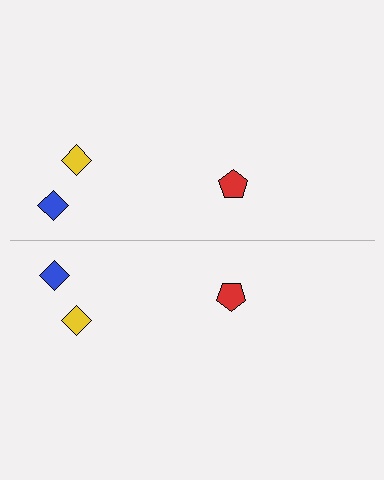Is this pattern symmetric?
Yes, this pattern has bilateral (reflection) symmetry.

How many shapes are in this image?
There are 6 shapes in this image.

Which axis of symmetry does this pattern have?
The pattern has a horizontal axis of symmetry running through the center of the image.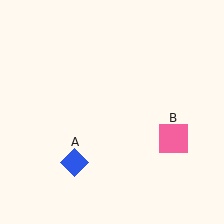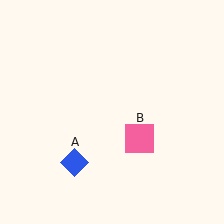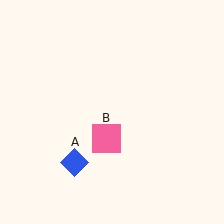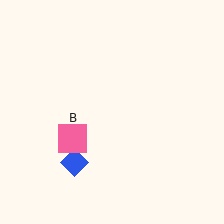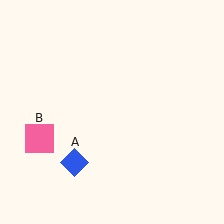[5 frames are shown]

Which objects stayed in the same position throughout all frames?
Blue diamond (object A) remained stationary.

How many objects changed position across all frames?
1 object changed position: pink square (object B).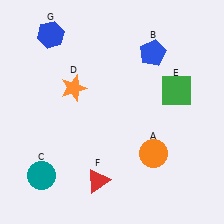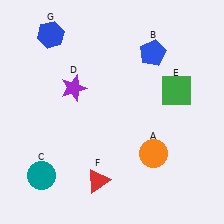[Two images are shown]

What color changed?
The star (D) changed from orange in Image 1 to purple in Image 2.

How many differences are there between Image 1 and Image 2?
There is 1 difference between the two images.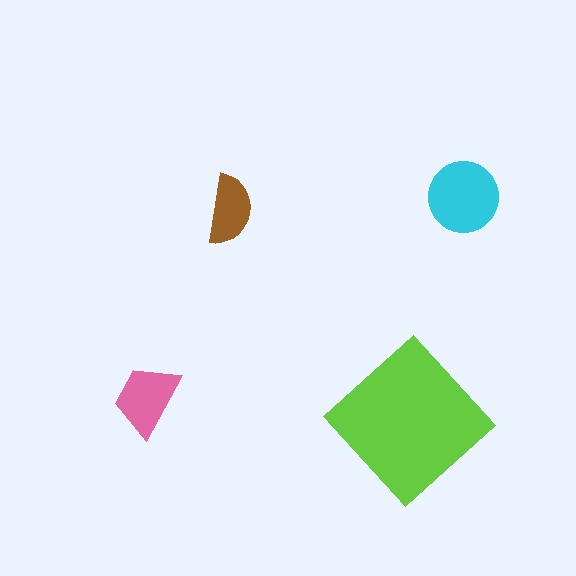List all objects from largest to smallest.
The lime diamond, the cyan circle, the pink trapezoid, the brown semicircle.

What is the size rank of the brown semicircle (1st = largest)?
4th.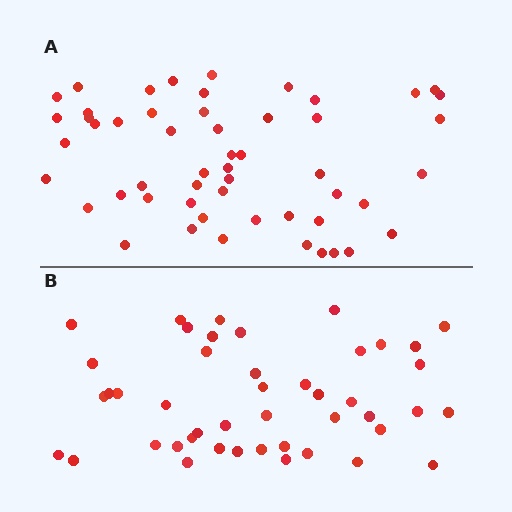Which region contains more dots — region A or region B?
Region A (the top region) has more dots.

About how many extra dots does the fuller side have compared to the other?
Region A has roughly 8 or so more dots than region B.